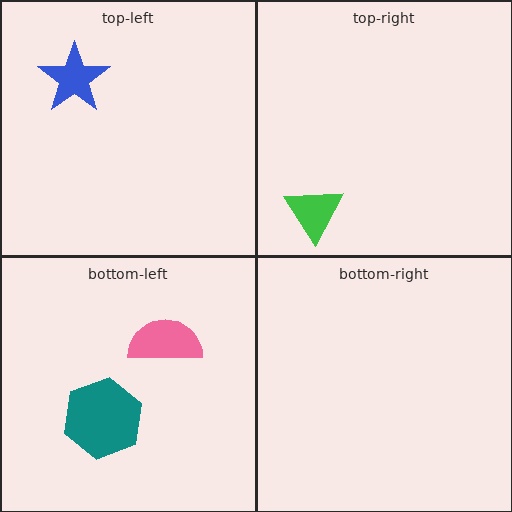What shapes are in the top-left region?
The blue star.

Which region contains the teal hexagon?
The bottom-left region.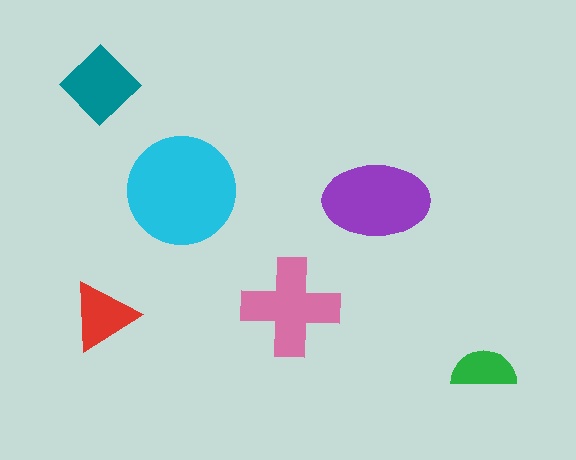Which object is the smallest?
The green semicircle.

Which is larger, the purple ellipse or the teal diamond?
The purple ellipse.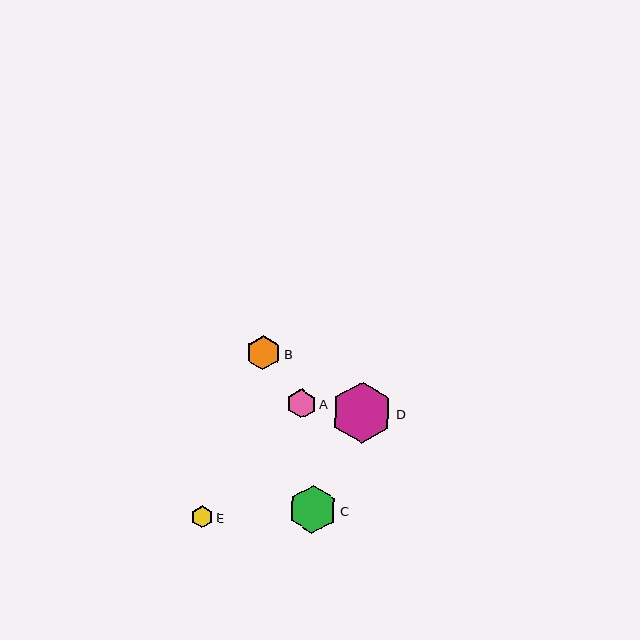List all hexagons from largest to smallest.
From largest to smallest: D, C, B, A, E.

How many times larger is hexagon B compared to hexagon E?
Hexagon B is approximately 1.6 times the size of hexagon E.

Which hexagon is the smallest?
Hexagon E is the smallest with a size of approximately 22 pixels.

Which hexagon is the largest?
Hexagon D is the largest with a size of approximately 61 pixels.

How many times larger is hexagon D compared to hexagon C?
Hexagon D is approximately 1.3 times the size of hexagon C.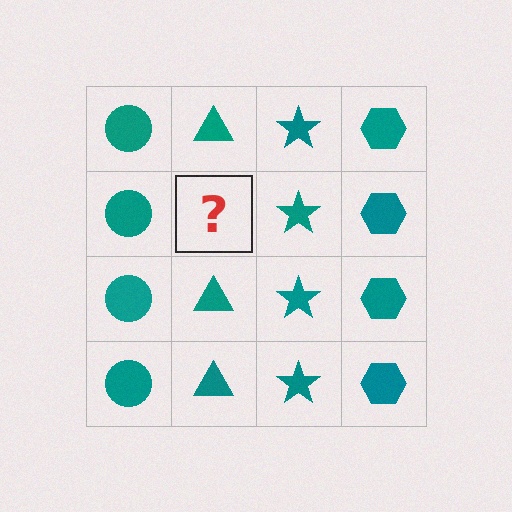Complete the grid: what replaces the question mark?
The question mark should be replaced with a teal triangle.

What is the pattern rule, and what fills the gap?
The rule is that each column has a consistent shape. The gap should be filled with a teal triangle.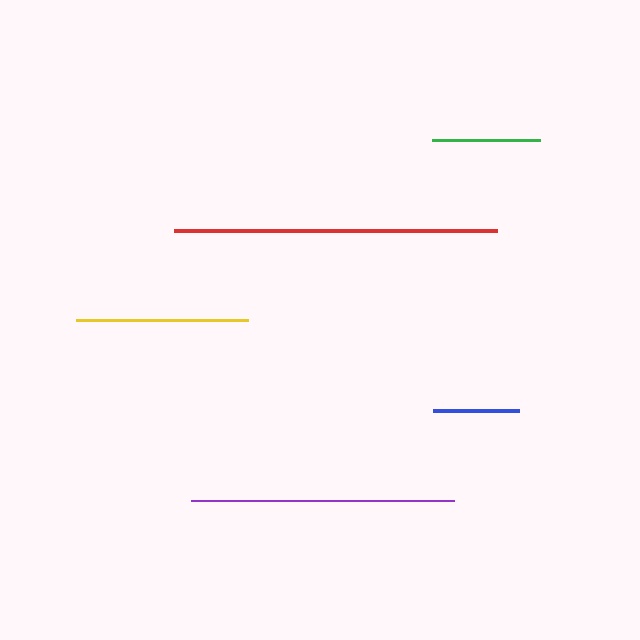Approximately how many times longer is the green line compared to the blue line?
The green line is approximately 1.3 times the length of the blue line.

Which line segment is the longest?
The red line is the longest at approximately 323 pixels.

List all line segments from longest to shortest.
From longest to shortest: red, purple, yellow, green, blue.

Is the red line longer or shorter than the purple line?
The red line is longer than the purple line.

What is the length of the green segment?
The green segment is approximately 108 pixels long.